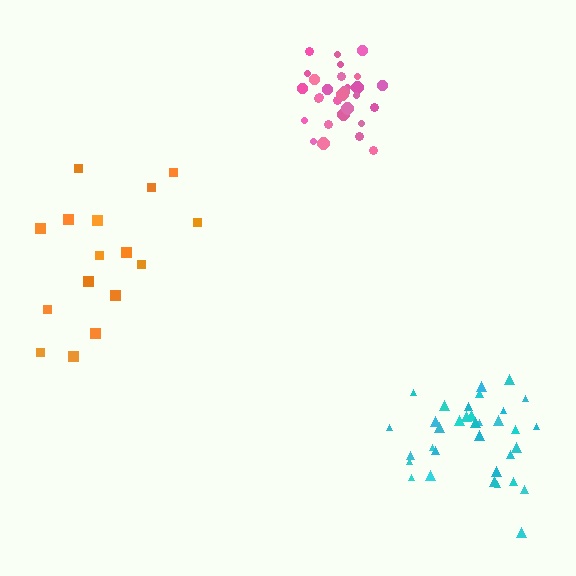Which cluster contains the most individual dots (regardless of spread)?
Cyan (34).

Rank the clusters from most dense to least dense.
pink, cyan, orange.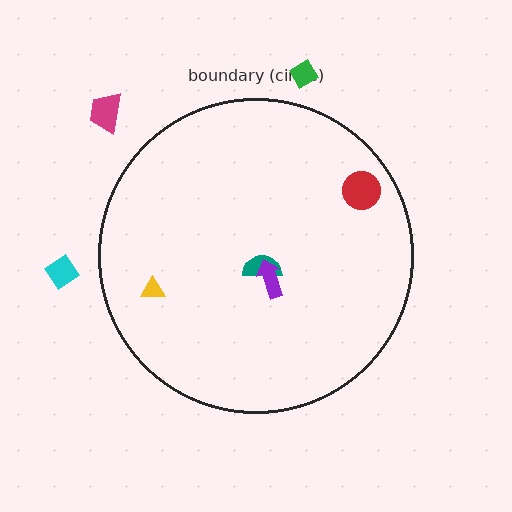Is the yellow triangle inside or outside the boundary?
Inside.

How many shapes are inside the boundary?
4 inside, 3 outside.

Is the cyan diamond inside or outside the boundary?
Outside.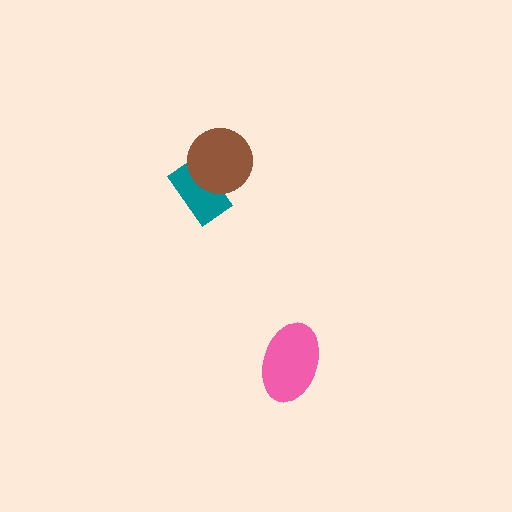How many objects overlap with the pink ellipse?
0 objects overlap with the pink ellipse.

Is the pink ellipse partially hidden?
No, no other shape covers it.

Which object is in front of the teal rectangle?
The brown circle is in front of the teal rectangle.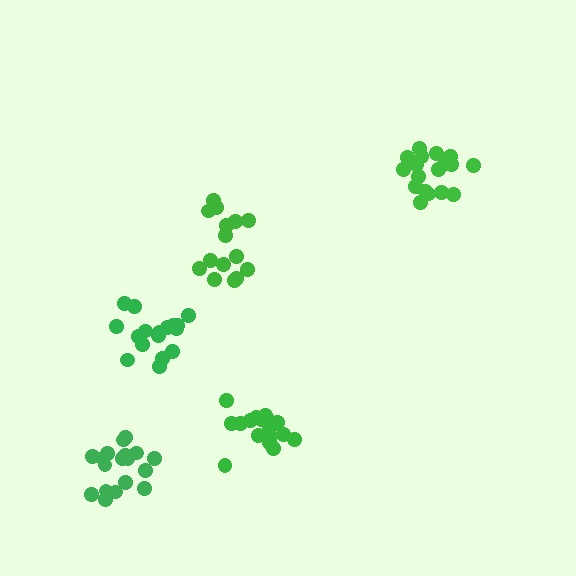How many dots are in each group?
Group 1: 19 dots, Group 2: 18 dots, Group 3: 19 dots, Group 4: 17 dots, Group 5: 15 dots (88 total).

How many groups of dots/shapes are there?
There are 5 groups.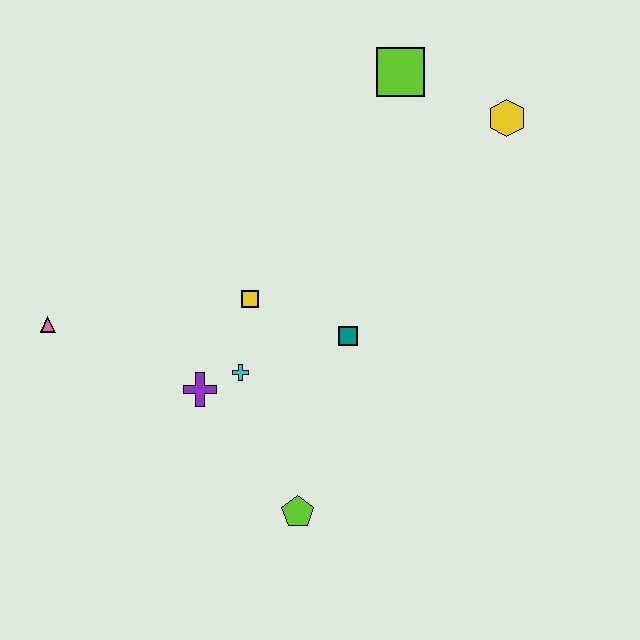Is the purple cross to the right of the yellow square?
No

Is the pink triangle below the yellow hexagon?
Yes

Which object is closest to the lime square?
The yellow hexagon is closest to the lime square.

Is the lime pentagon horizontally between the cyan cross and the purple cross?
No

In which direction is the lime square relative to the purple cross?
The lime square is above the purple cross.